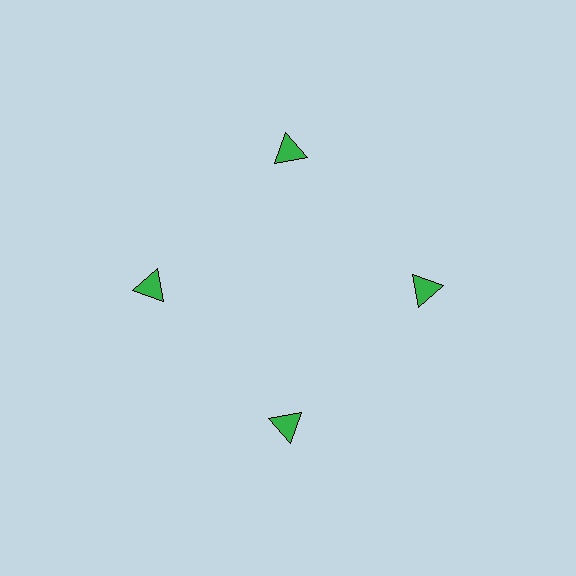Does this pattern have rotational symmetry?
Yes, this pattern has 4-fold rotational symmetry. It looks the same after rotating 90 degrees around the center.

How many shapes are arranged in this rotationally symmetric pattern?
There are 4 shapes, arranged in 4 groups of 1.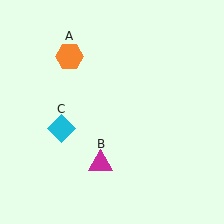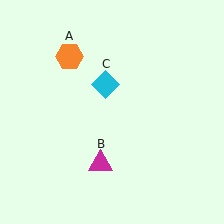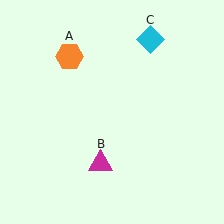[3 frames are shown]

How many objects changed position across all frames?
1 object changed position: cyan diamond (object C).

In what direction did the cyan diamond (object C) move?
The cyan diamond (object C) moved up and to the right.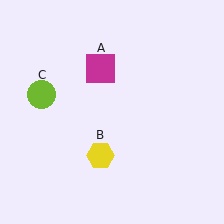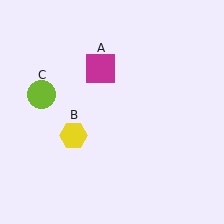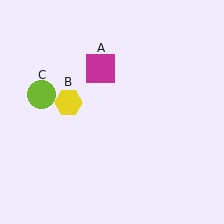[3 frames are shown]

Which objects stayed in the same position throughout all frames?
Magenta square (object A) and lime circle (object C) remained stationary.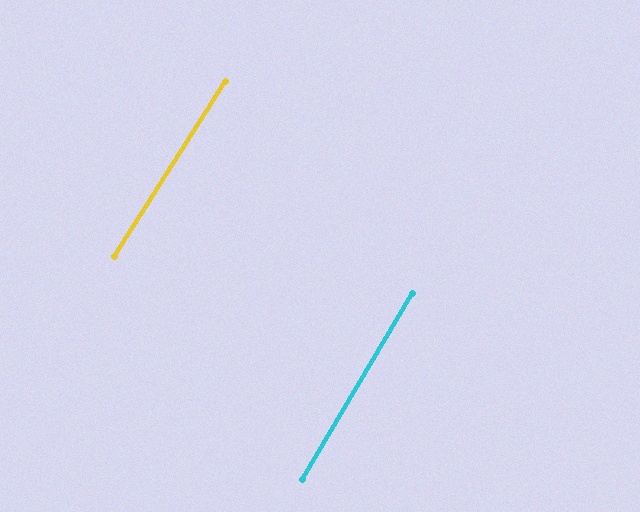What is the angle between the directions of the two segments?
Approximately 2 degrees.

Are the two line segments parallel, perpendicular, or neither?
Parallel — their directions differ by only 1.7°.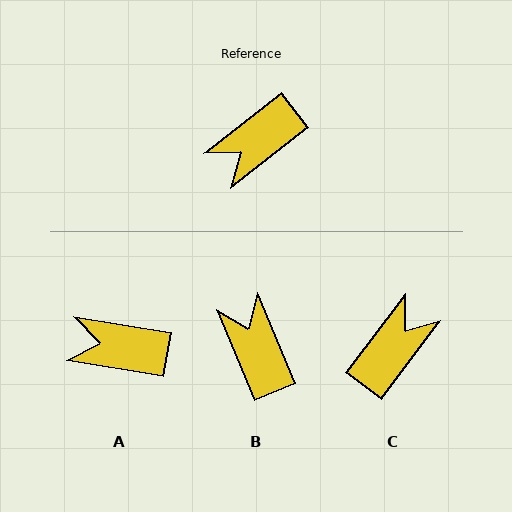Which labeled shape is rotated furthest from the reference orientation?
C, about 165 degrees away.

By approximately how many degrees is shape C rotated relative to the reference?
Approximately 165 degrees clockwise.